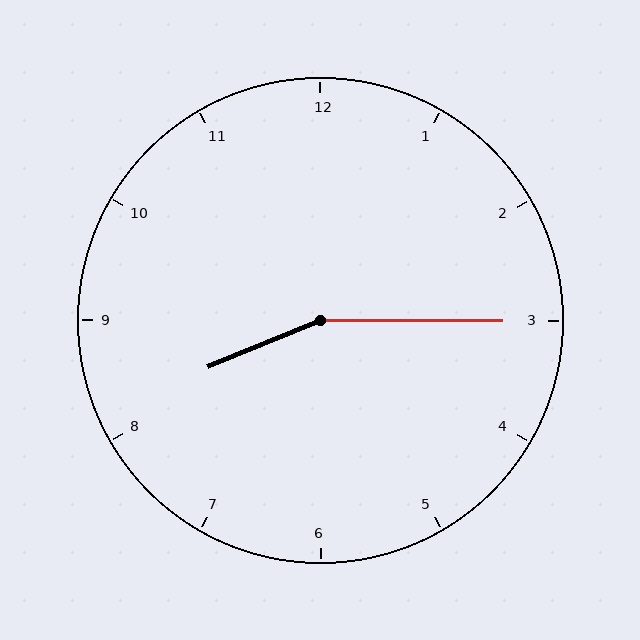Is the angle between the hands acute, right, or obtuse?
It is obtuse.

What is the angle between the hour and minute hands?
Approximately 158 degrees.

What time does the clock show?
8:15.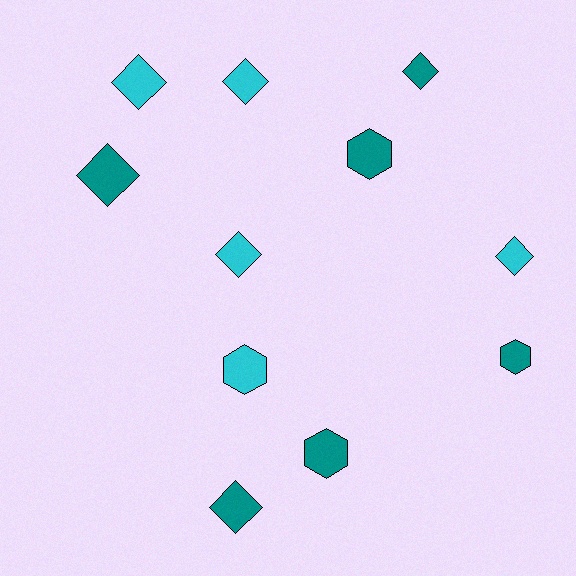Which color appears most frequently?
Teal, with 6 objects.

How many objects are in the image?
There are 11 objects.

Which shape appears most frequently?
Diamond, with 7 objects.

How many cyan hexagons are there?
There is 1 cyan hexagon.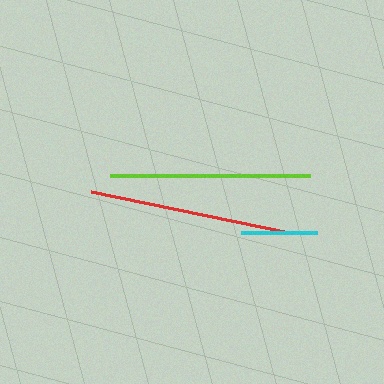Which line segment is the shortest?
The cyan line is the shortest at approximately 76 pixels.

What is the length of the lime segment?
The lime segment is approximately 200 pixels long.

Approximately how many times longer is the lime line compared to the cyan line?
The lime line is approximately 2.6 times the length of the cyan line.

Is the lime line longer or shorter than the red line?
The red line is longer than the lime line.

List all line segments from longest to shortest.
From longest to shortest: red, lime, cyan.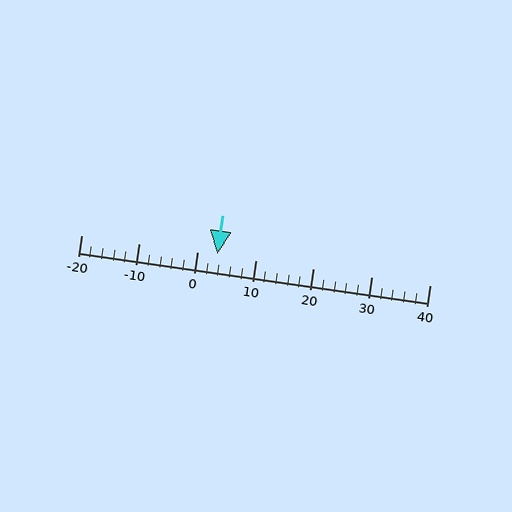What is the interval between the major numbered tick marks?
The major tick marks are spaced 10 units apart.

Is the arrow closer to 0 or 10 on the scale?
The arrow is closer to 0.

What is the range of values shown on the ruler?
The ruler shows values from -20 to 40.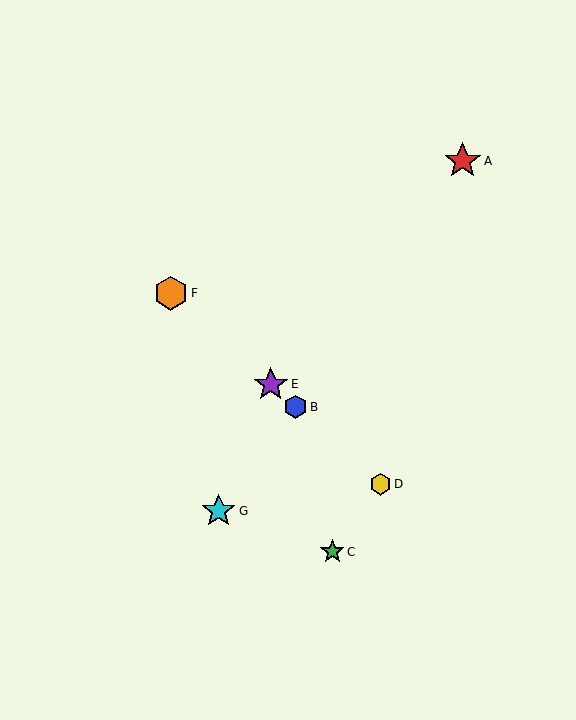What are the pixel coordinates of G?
Object G is at (219, 511).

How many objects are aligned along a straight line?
4 objects (B, D, E, F) are aligned along a straight line.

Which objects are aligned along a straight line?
Objects B, D, E, F are aligned along a straight line.